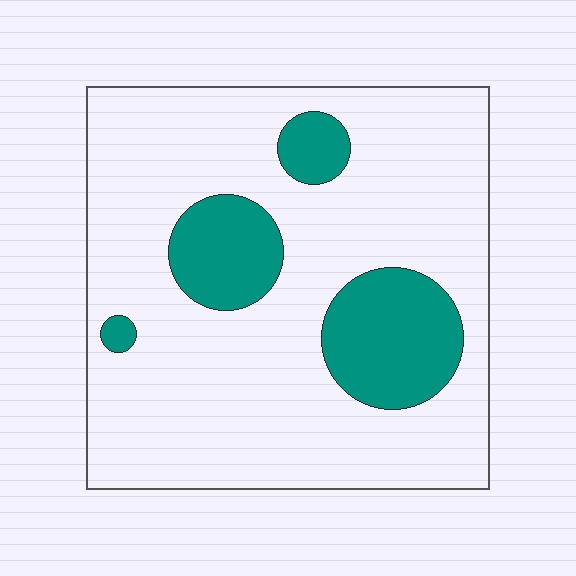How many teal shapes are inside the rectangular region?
4.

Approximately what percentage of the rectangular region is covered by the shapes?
Approximately 20%.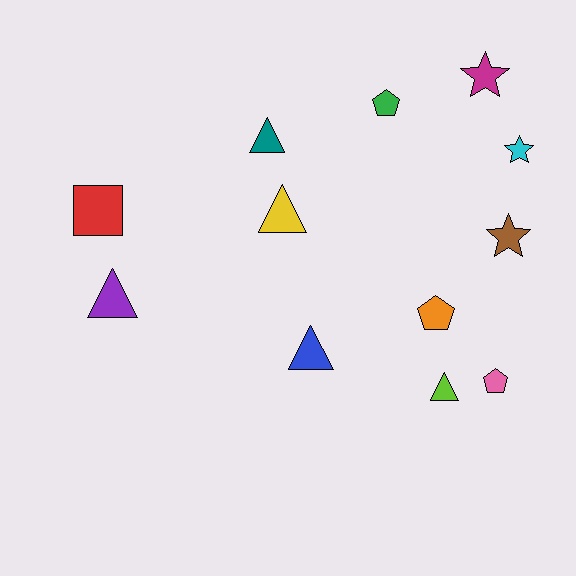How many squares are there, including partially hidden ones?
There is 1 square.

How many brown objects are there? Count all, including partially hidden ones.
There is 1 brown object.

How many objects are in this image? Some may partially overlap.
There are 12 objects.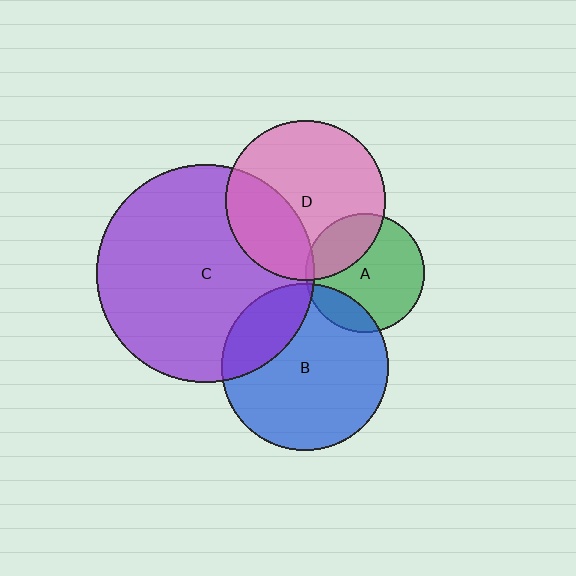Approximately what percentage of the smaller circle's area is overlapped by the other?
Approximately 5%.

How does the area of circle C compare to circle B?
Approximately 1.7 times.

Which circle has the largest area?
Circle C (purple).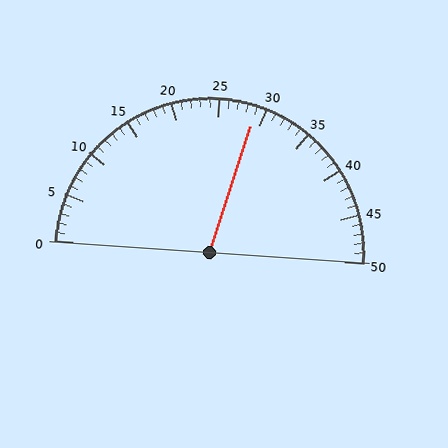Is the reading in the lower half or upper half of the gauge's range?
The reading is in the upper half of the range (0 to 50).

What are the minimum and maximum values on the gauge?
The gauge ranges from 0 to 50.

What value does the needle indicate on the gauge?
The needle indicates approximately 29.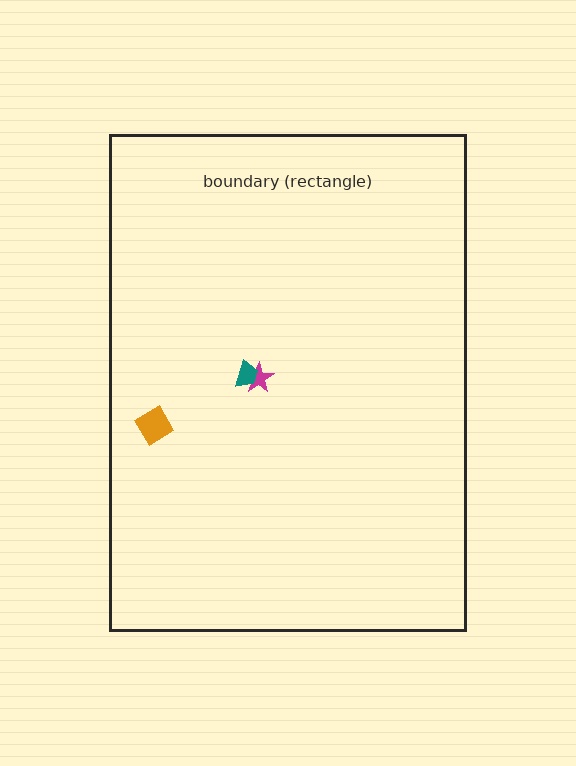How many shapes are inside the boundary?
3 inside, 0 outside.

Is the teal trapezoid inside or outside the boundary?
Inside.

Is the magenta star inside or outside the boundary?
Inside.